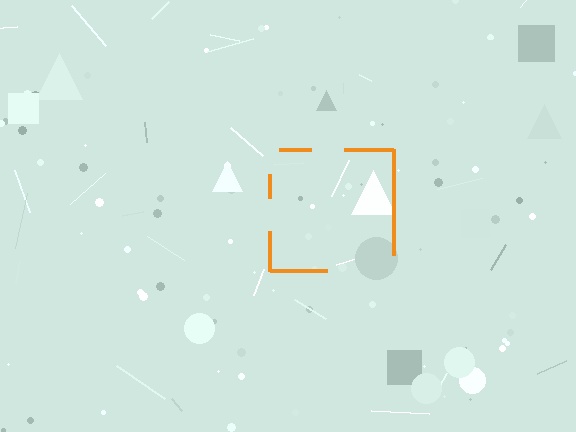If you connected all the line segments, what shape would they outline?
They would outline a square.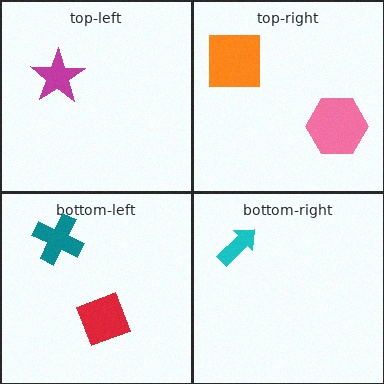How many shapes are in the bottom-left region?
2.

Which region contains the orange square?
The top-right region.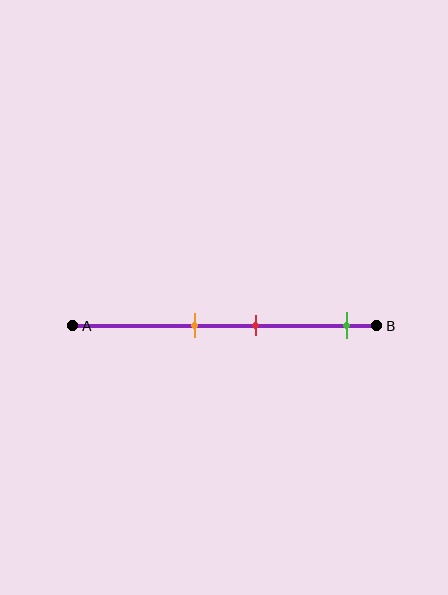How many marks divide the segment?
There are 3 marks dividing the segment.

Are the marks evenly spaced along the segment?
No, the marks are not evenly spaced.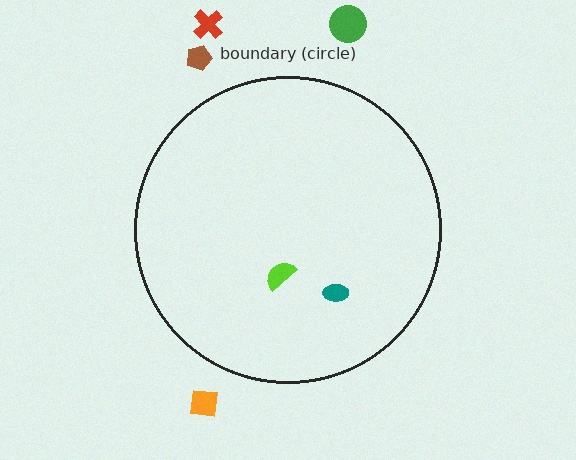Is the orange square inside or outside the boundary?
Outside.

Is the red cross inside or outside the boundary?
Outside.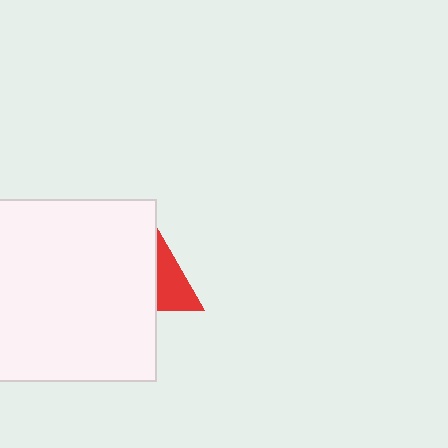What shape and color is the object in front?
The object in front is a white square.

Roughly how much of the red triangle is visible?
A small part of it is visible (roughly 44%).